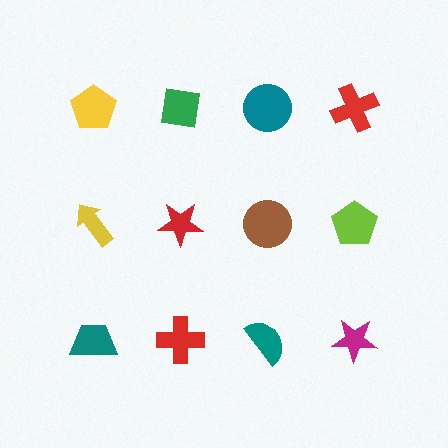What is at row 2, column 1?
A yellow arrow.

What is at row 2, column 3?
A brown circle.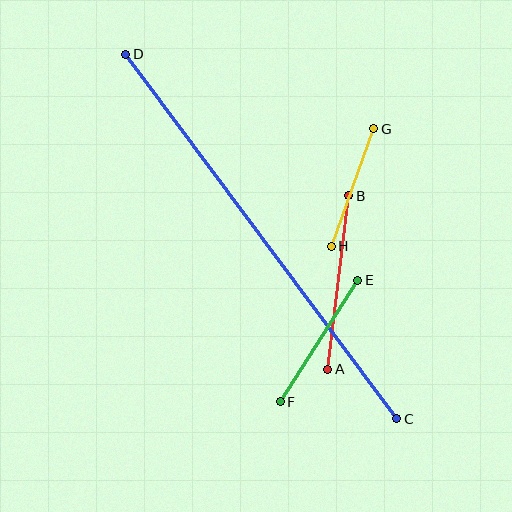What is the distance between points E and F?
The distance is approximately 144 pixels.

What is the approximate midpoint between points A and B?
The midpoint is at approximately (338, 282) pixels.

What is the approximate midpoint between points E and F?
The midpoint is at approximately (319, 341) pixels.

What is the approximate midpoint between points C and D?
The midpoint is at approximately (261, 236) pixels.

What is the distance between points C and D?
The distance is approximately 455 pixels.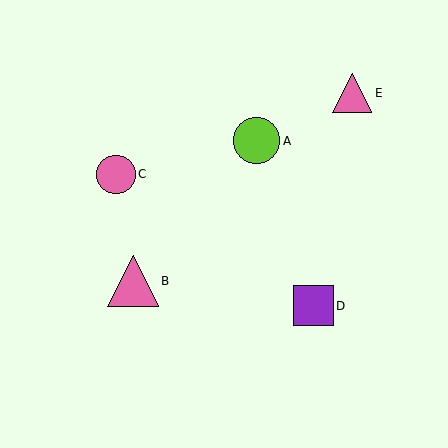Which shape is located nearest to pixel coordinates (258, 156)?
The lime circle (labeled A) at (257, 141) is nearest to that location.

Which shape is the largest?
The pink triangle (labeled B) is the largest.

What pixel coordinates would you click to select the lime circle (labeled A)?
Click at (257, 141) to select the lime circle A.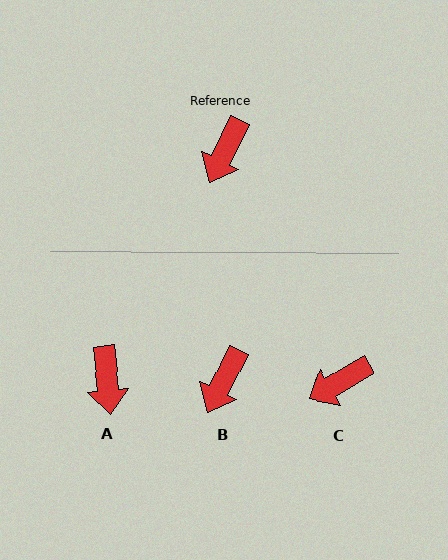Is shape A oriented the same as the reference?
No, it is off by about 33 degrees.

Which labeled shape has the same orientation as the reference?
B.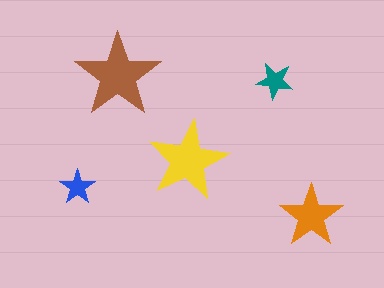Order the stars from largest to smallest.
the brown one, the yellow one, the orange one, the teal one, the blue one.